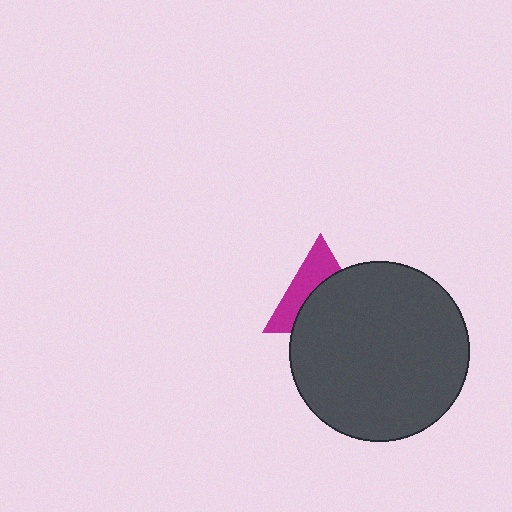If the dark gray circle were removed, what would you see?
You would see the complete magenta triangle.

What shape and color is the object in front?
The object in front is a dark gray circle.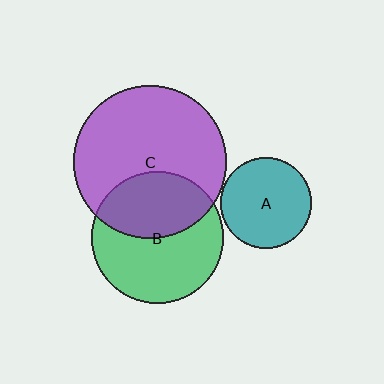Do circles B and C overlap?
Yes.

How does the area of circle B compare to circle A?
Approximately 2.1 times.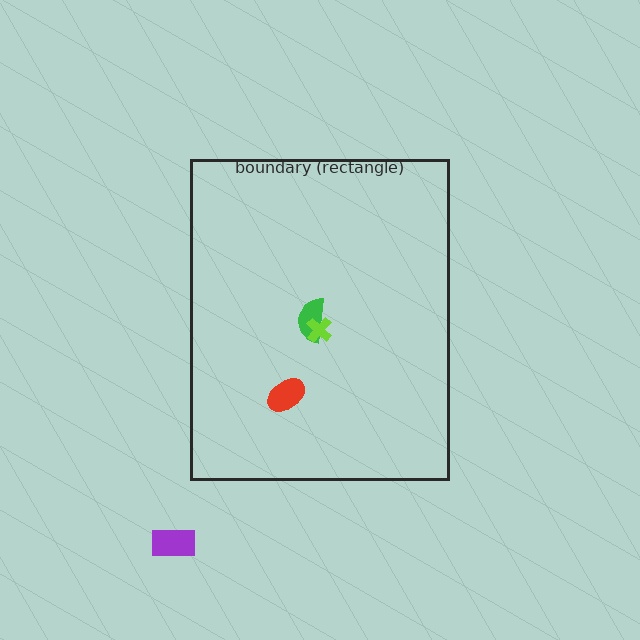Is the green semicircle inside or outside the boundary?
Inside.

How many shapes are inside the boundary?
3 inside, 1 outside.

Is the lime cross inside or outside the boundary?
Inside.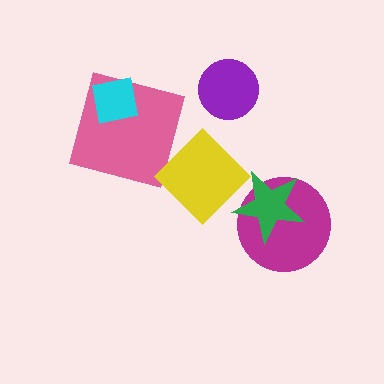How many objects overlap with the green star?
2 objects overlap with the green star.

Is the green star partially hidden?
Yes, it is partially covered by another shape.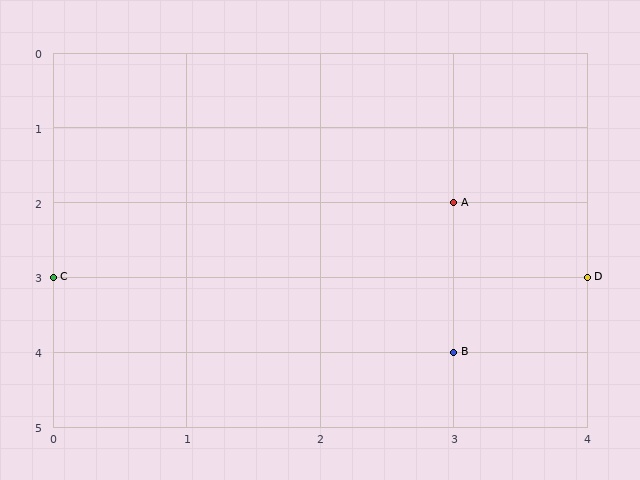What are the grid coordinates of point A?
Point A is at grid coordinates (3, 2).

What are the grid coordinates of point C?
Point C is at grid coordinates (0, 3).